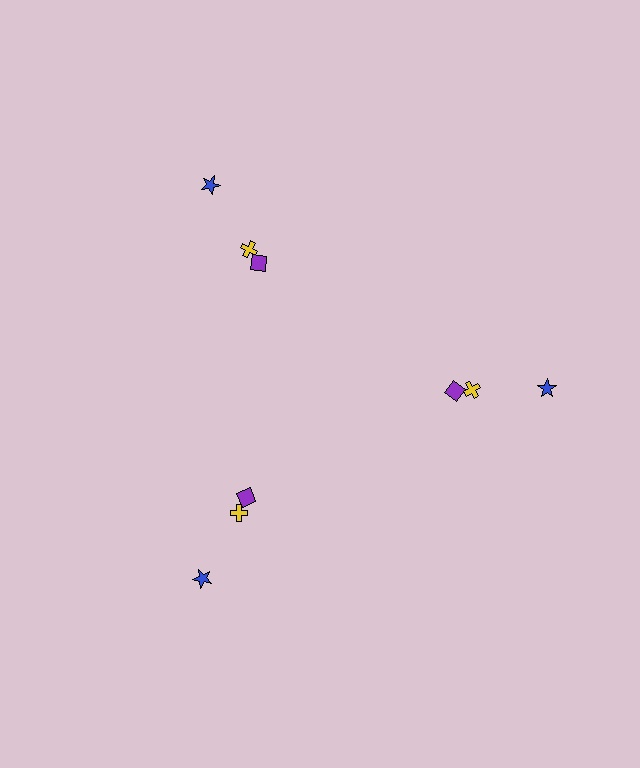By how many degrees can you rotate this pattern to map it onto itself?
The pattern maps onto itself every 120 degrees of rotation.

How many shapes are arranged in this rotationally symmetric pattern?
There are 9 shapes, arranged in 3 groups of 3.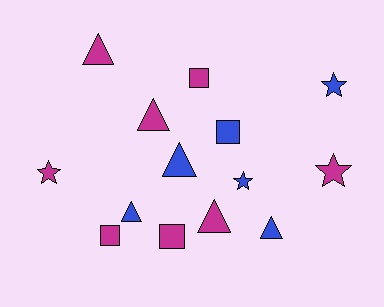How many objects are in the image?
There are 14 objects.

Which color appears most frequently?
Magenta, with 8 objects.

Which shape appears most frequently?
Triangle, with 6 objects.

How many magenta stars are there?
There are 2 magenta stars.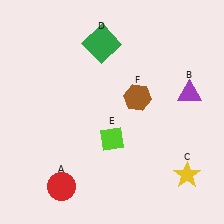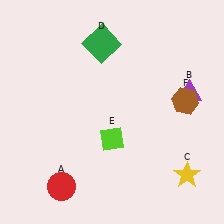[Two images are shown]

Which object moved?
The brown hexagon (F) moved right.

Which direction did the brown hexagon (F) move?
The brown hexagon (F) moved right.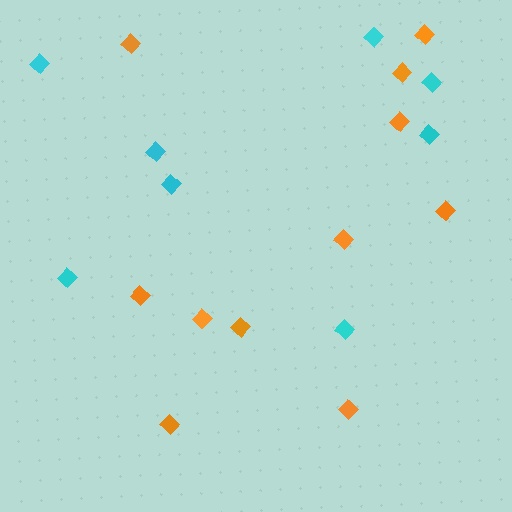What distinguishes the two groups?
There are 2 groups: one group of orange diamonds (11) and one group of cyan diamonds (8).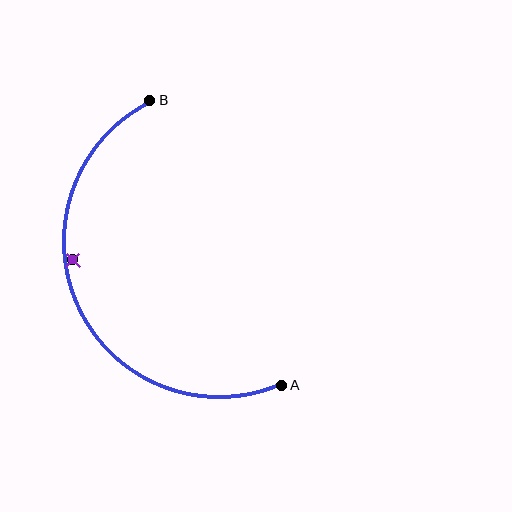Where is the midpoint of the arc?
The arc midpoint is the point on the curve farthest from the straight line joining A and B. It sits to the left of that line.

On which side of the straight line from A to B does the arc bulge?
The arc bulges to the left of the straight line connecting A and B.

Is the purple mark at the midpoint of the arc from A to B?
No — the purple mark does not lie on the arc at all. It sits slightly inside the curve.